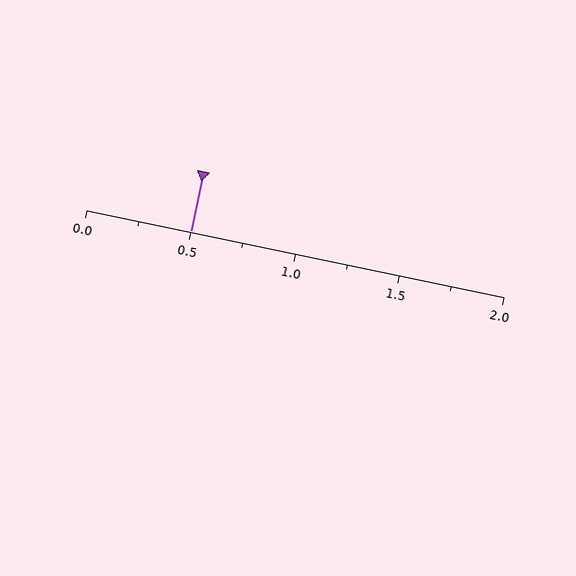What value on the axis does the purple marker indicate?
The marker indicates approximately 0.5.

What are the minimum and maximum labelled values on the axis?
The axis runs from 0.0 to 2.0.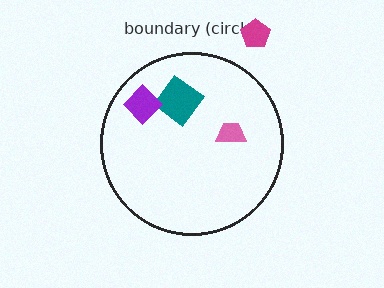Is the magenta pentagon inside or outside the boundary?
Outside.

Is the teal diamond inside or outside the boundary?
Inside.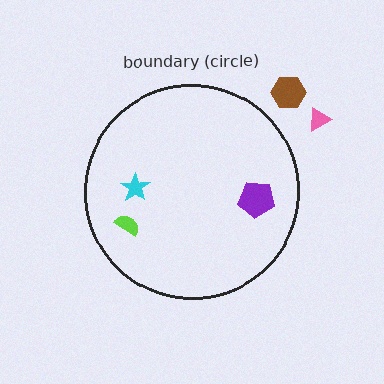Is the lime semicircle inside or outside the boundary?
Inside.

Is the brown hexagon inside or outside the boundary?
Outside.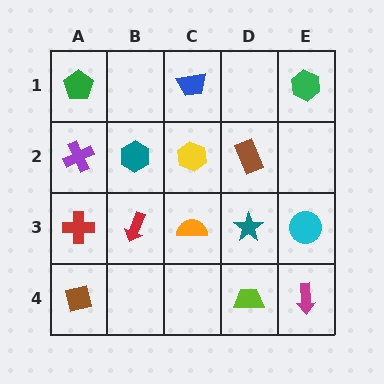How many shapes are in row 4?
3 shapes.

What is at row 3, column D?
A teal star.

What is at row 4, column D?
A lime trapezoid.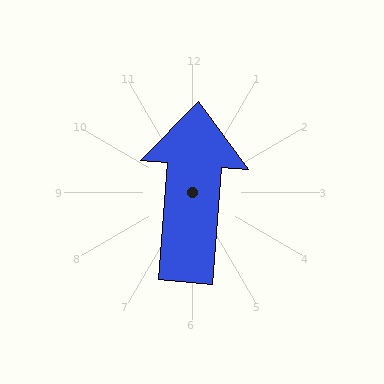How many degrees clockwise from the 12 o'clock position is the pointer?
Approximately 4 degrees.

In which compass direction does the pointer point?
North.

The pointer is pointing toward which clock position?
Roughly 12 o'clock.